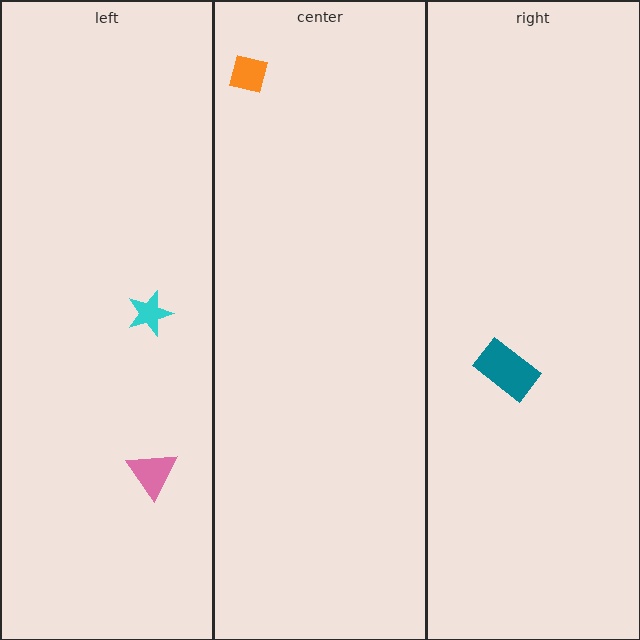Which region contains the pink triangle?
The left region.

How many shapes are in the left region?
2.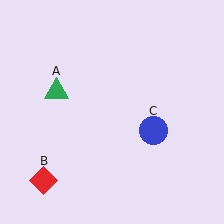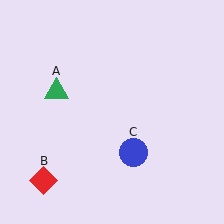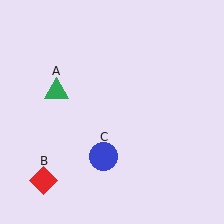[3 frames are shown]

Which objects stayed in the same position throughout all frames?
Green triangle (object A) and red diamond (object B) remained stationary.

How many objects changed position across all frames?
1 object changed position: blue circle (object C).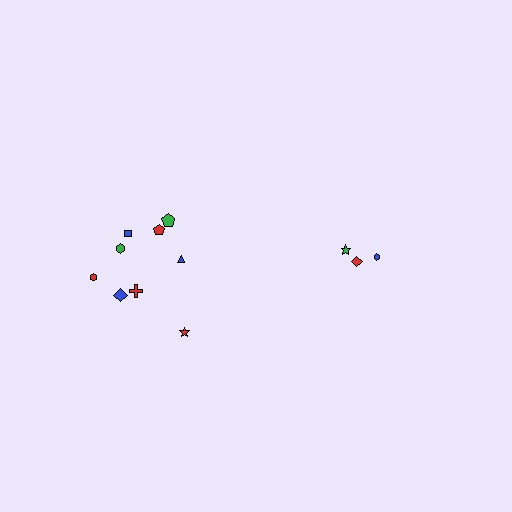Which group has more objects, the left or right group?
The left group.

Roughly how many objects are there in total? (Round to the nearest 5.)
Roughly 15 objects in total.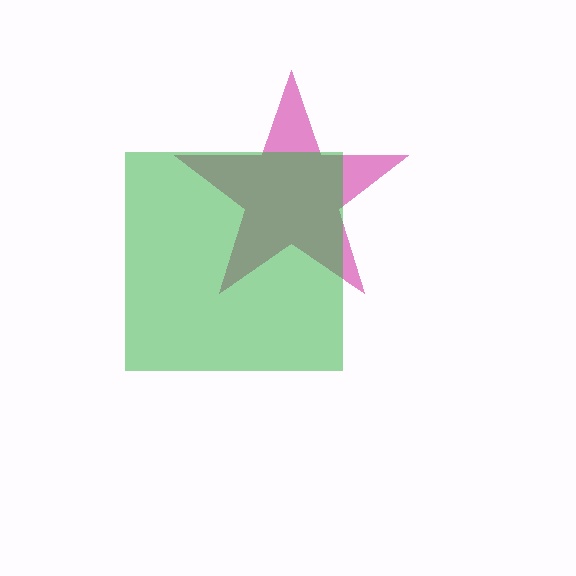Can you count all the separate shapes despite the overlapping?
Yes, there are 2 separate shapes.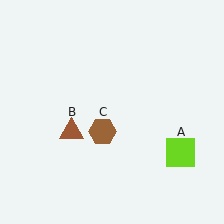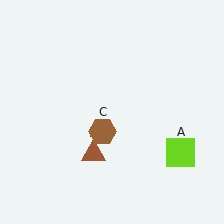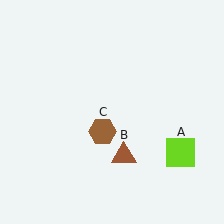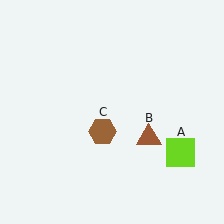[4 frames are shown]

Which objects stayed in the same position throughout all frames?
Lime square (object A) and brown hexagon (object C) remained stationary.